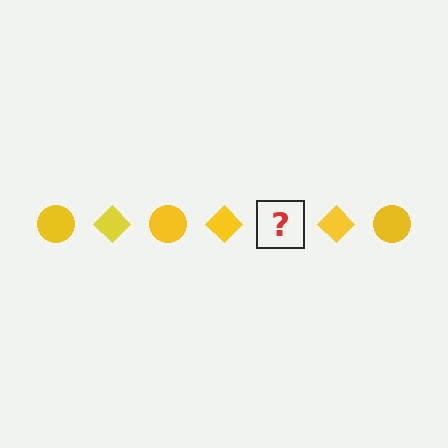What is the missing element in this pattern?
The missing element is a yellow circle.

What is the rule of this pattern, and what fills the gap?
The rule is that the pattern cycles through circle, diamond shapes in yellow. The gap should be filled with a yellow circle.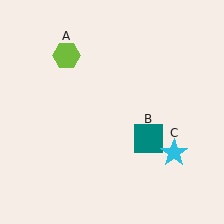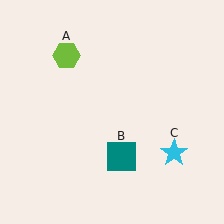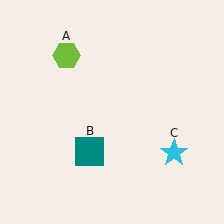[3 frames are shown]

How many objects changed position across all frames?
1 object changed position: teal square (object B).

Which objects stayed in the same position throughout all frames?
Lime hexagon (object A) and cyan star (object C) remained stationary.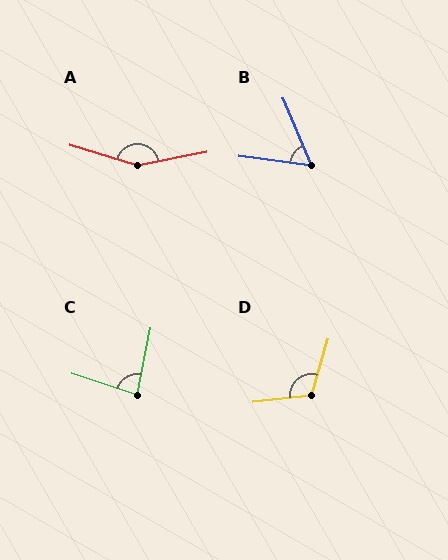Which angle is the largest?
A, at approximately 152 degrees.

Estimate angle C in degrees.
Approximately 83 degrees.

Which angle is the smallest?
B, at approximately 59 degrees.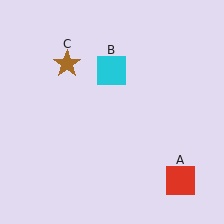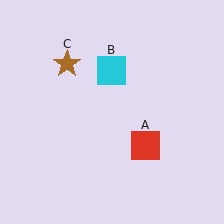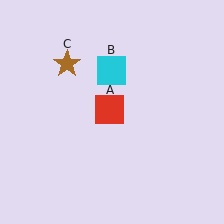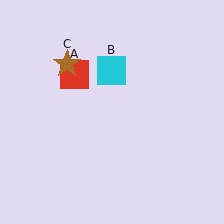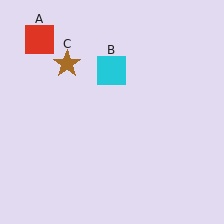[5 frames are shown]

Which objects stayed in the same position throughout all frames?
Cyan square (object B) and brown star (object C) remained stationary.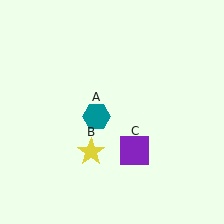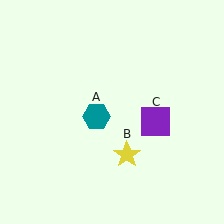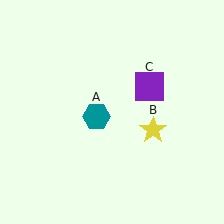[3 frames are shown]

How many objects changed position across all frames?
2 objects changed position: yellow star (object B), purple square (object C).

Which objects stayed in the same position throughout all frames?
Teal hexagon (object A) remained stationary.